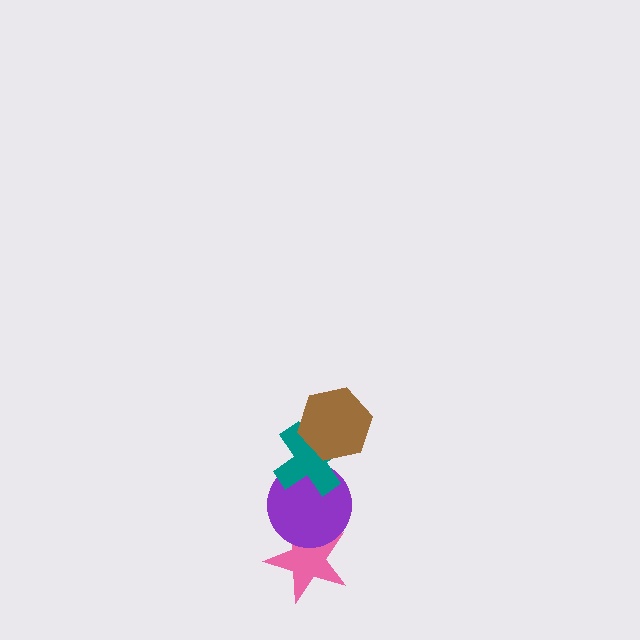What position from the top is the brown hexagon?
The brown hexagon is 1st from the top.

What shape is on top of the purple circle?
The teal cross is on top of the purple circle.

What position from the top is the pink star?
The pink star is 4th from the top.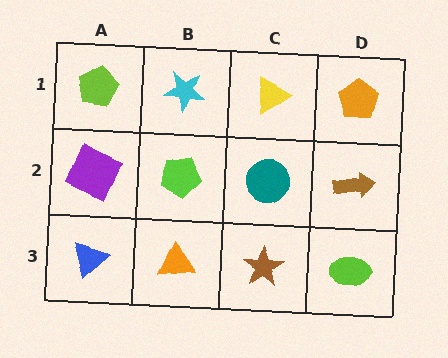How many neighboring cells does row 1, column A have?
2.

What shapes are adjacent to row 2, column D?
An orange pentagon (row 1, column D), a lime ellipse (row 3, column D), a teal circle (row 2, column C).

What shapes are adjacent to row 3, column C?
A teal circle (row 2, column C), an orange triangle (row 3, column B), a lime ellipse (row 3, column D).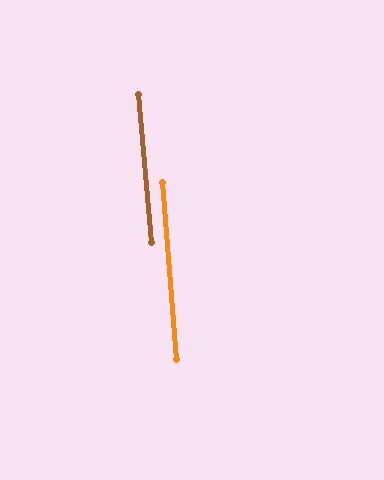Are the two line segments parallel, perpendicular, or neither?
Parallel — their directions differ by only 0.3°.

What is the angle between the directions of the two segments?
Approximately 0 degrees.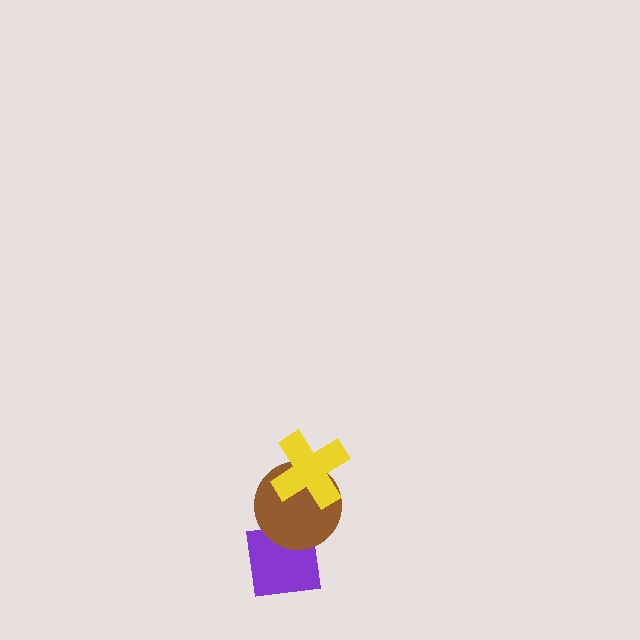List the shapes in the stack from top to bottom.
From top to bottom: the yellow cross, the brown circle, the purple square.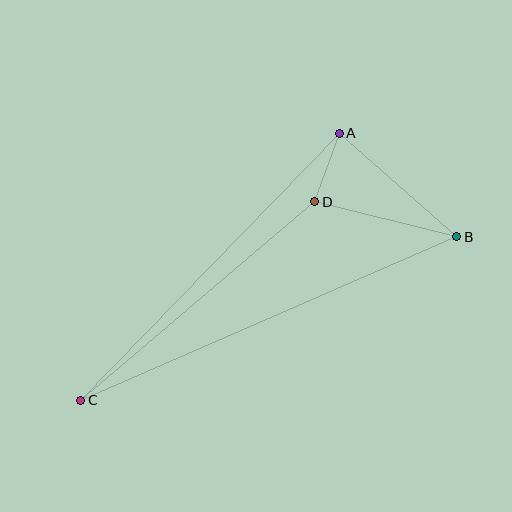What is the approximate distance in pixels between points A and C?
The distance between A and C is approximately 372 pixels.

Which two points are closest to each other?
Points A and D are closest to each other.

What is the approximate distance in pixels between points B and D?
The distance between B and D is approximately 146 pixels.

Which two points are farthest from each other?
Points B and C are farthest from each other.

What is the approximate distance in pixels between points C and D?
The distance between C and D is approximately 307 pixels.